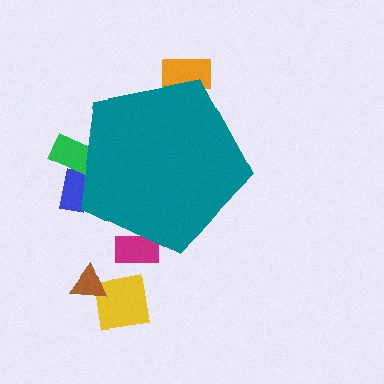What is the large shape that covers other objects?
A teal pentagon.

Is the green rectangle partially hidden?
Yes, the green rectangle is partially hidden behind the teal pentagon.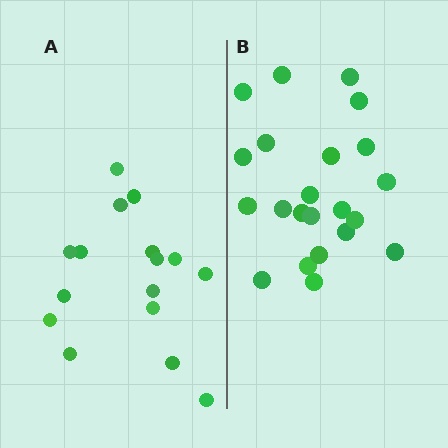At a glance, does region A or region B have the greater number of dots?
Region B (the right region) has more dots.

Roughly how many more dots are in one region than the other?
Region B has about 6 more dots than region A.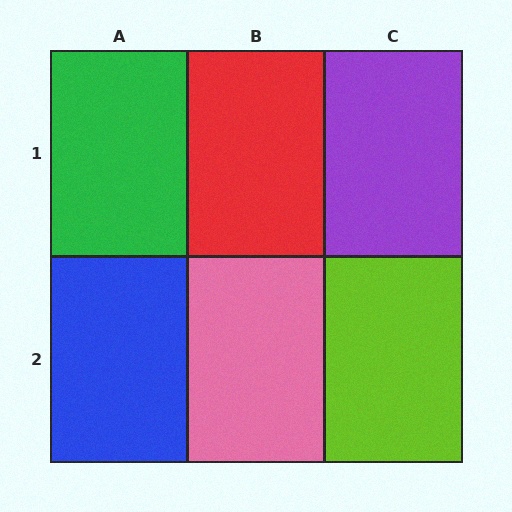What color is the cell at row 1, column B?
Red.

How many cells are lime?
1 cell is lime.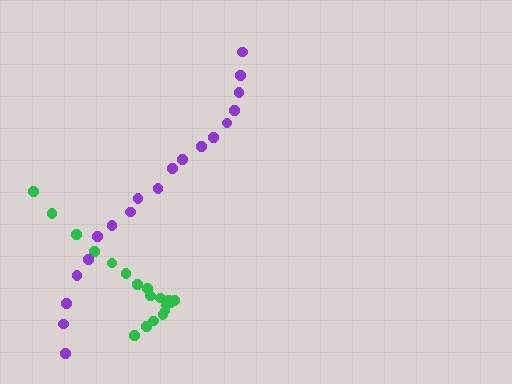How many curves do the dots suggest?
There are 2 distinct paths.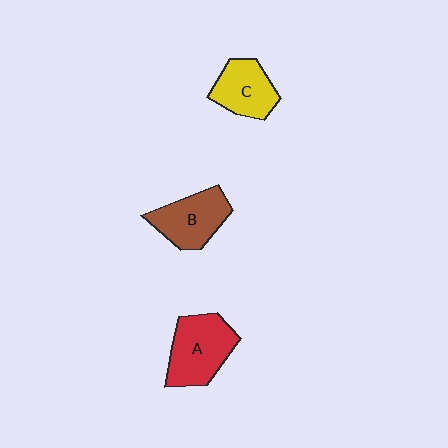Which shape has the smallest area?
Shape C (yellow).